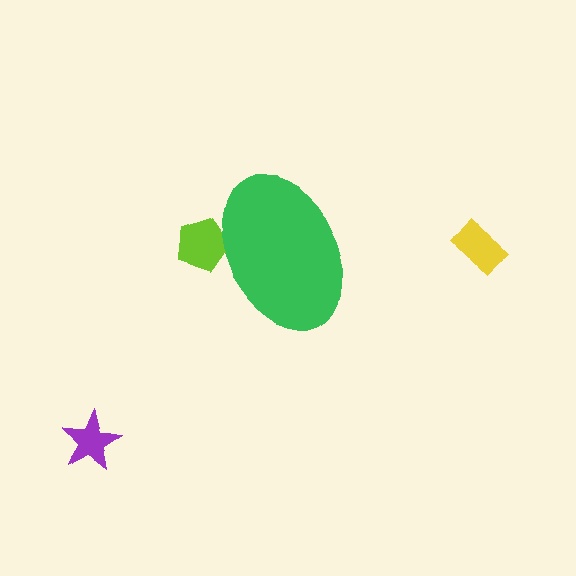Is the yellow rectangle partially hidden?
No, the yellow rectangle is fully visible.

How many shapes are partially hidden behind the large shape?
1 shape is partially hidden.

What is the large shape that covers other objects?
A green ellipse.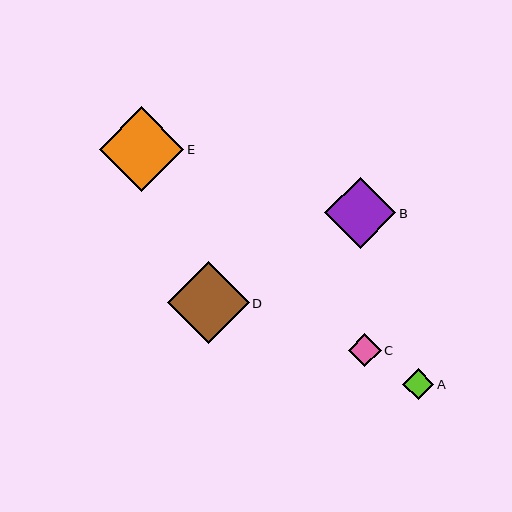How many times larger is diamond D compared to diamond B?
Diamond D is approximately 1.2 times the size of diamond B.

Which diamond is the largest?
Diamond E is the largest with a size of approximately 84 pixels.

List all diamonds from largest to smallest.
From largest to smallest: E, D, B, C, A.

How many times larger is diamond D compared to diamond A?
Diamond D is approximately 2.7 times the size of diamond A.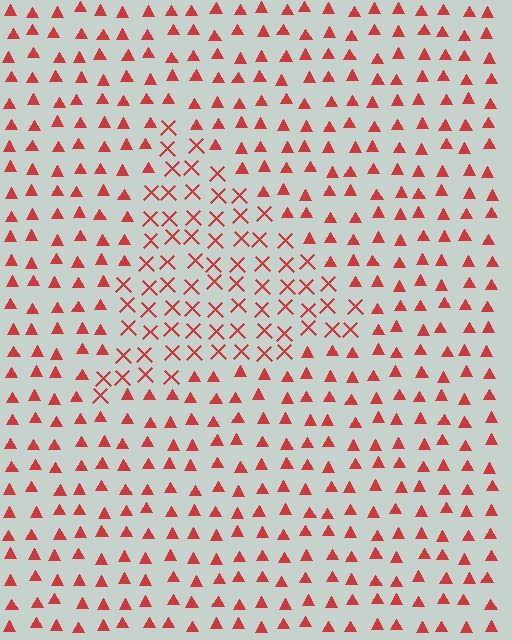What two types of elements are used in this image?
The image uses X marks inside the triangle region and triangles outside it.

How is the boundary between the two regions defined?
The boundary is defined by a change in element shape: X marks inside vs. triangles outside. All elements share the same color and spacing.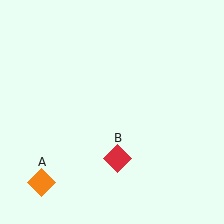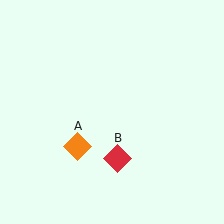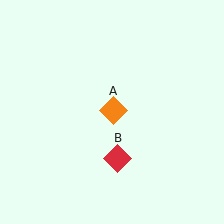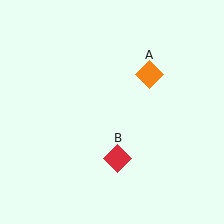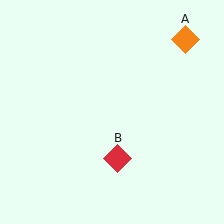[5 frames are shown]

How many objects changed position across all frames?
1 object changed position: orange diamond (object A).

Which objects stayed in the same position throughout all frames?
Red diamond (object B) remained stationary.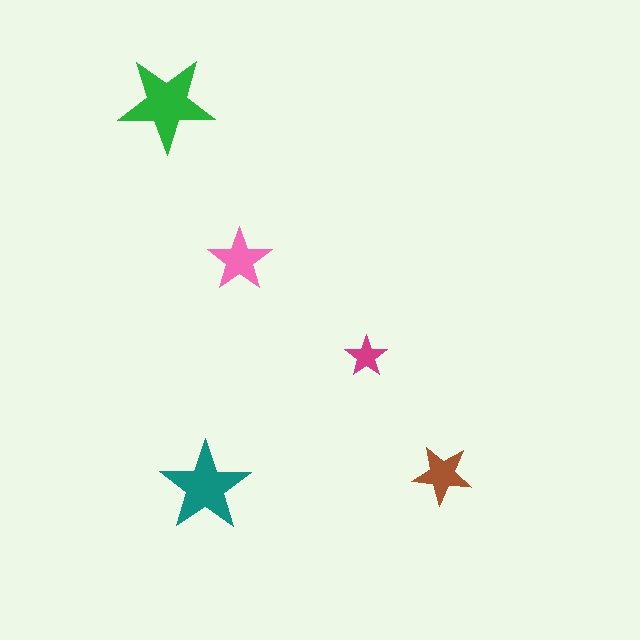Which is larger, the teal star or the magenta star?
The teal one.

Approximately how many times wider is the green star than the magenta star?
About 2.5 times wider.